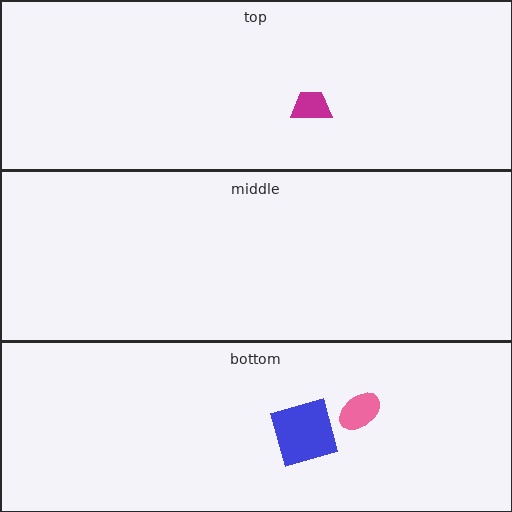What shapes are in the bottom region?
The blue square, the pink ellipse.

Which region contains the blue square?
The bottom region.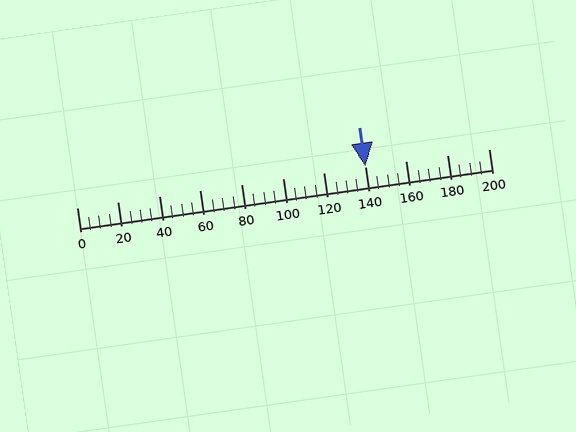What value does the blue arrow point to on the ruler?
The blue arrow points to approximately 140.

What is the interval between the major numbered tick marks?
The major tick marks are spaced 20 units apart.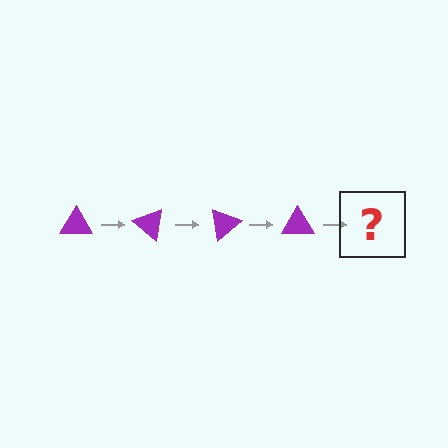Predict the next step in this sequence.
The next step is a purple triangle rotated 160 degrees.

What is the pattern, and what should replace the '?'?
The pattern is that the triangle rotates 40 degrees each step. The '?' should be a purple triangle rotated 160 degrees.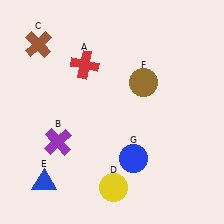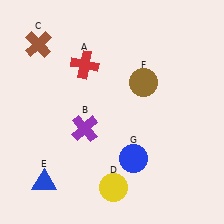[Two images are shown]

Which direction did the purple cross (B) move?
The purple cross (B) moved right.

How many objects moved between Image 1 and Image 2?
1 object moved between the two images.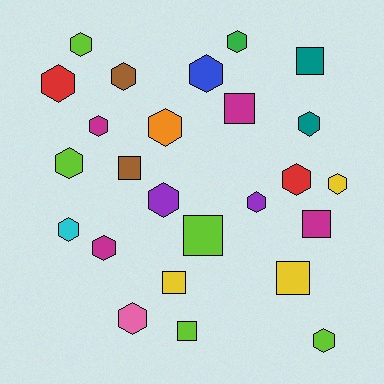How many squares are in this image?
There are 8 squares.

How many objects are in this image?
There are 25 objects.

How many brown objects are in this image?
There are 2 brown objects.